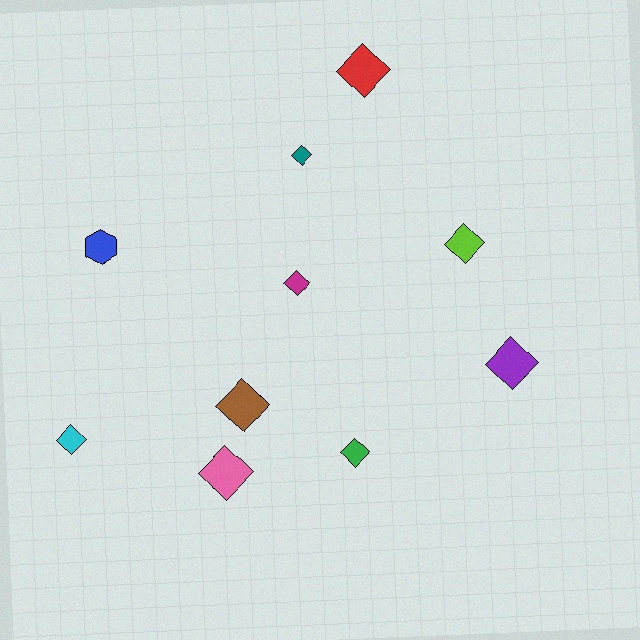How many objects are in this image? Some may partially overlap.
There are 10 objects.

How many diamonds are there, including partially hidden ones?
There are 9 diamonds.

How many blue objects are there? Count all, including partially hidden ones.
There is 1 blue object.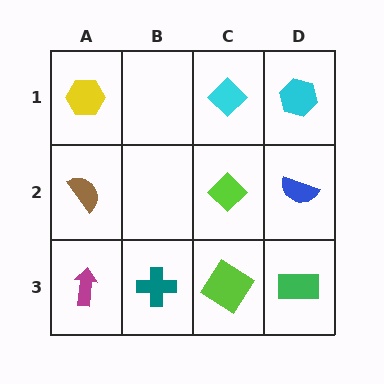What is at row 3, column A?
A magenta arrow.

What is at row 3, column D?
A green rectangle.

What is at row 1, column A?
A yellow hexagon.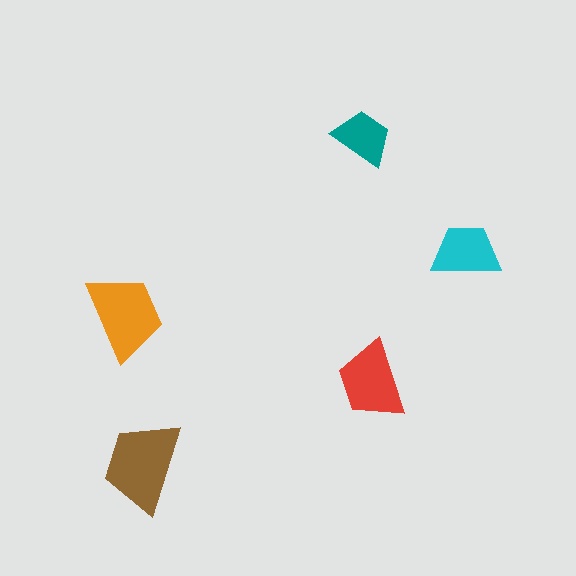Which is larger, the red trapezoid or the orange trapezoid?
The orange one.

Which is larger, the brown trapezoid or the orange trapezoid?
The brown one.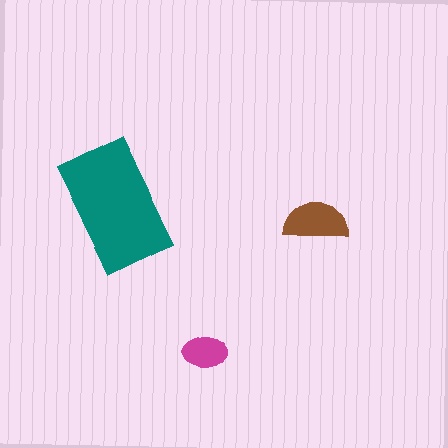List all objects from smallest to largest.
The magenta ellipse, the brown semicircle, the teal rectangle.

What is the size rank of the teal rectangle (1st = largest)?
1st.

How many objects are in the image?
There are 3 objects in the image.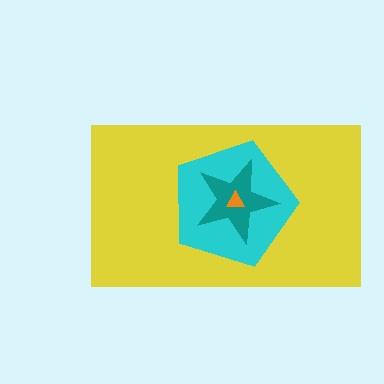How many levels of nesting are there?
4.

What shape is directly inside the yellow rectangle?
The cyan pentagon.